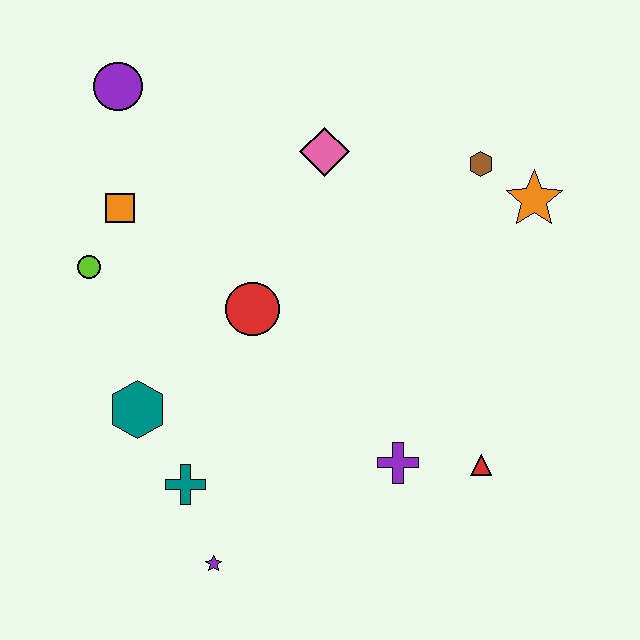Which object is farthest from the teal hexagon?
The orange star is farthest from the teal hexagon.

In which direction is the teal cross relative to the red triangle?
The teal cross is to the left of the red triangle.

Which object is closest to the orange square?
The lime circle is closest to the orange square.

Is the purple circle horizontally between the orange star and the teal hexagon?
No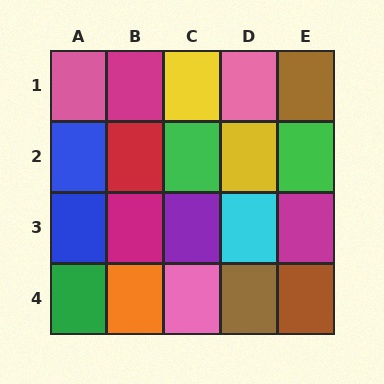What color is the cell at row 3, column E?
Magenta.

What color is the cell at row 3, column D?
Cyan.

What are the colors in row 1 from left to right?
Pink, magenta, yellow, pink, brown.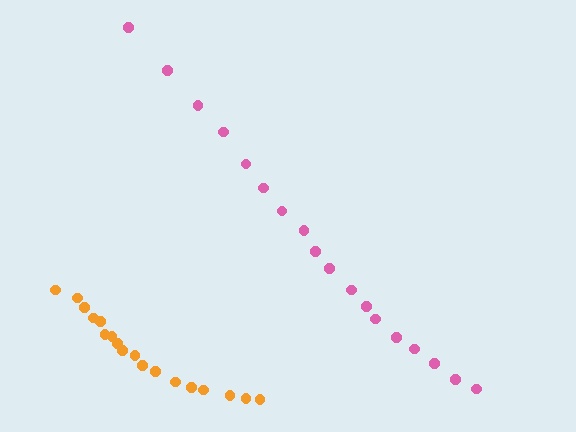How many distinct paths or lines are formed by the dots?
There are 2 distinct paths.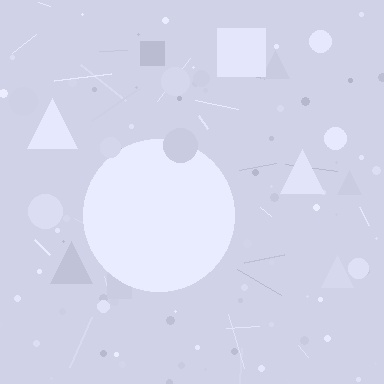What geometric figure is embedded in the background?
A circle is embedded in the background.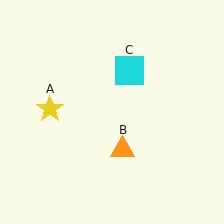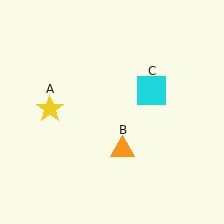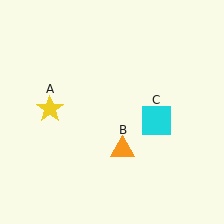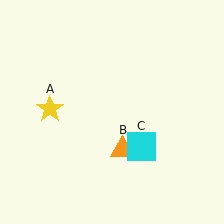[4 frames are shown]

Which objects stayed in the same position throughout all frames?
Yellow star (object A) and orange triangle (object B) remained stationary.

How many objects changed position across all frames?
1 object changed position: cyan square (object C).